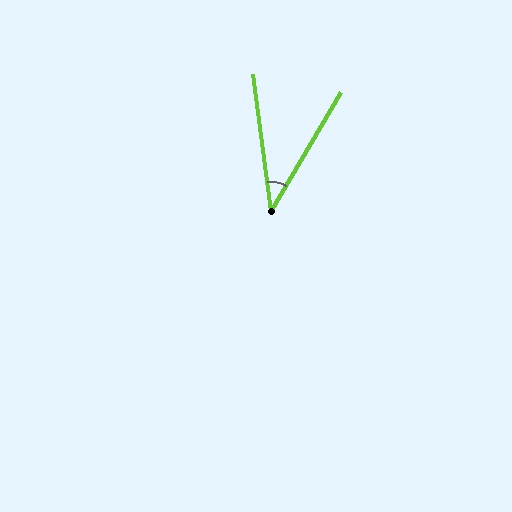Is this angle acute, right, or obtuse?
It is acute.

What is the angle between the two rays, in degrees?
Approximately 38 degrees.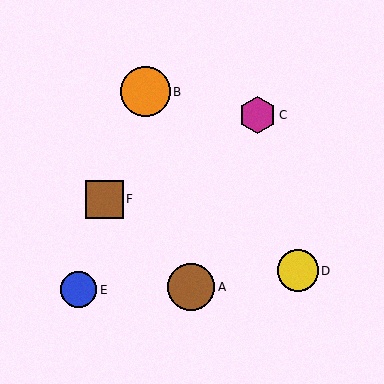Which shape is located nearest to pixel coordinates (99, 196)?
The brown square (labeled F) at (104, 199) is nearest to that location.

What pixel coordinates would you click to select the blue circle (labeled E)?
Click at (79, 290) to select the blue circle E.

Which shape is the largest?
The orange circle (labeled B) is the largest.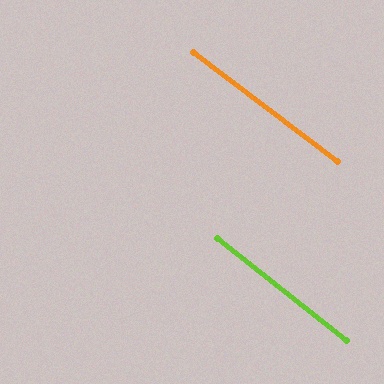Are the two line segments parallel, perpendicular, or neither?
Parallel — their directions differ by only 1.1°.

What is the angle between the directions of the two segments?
Approximately 1 degree.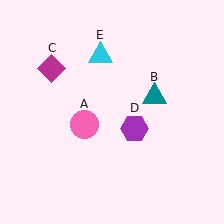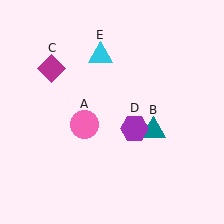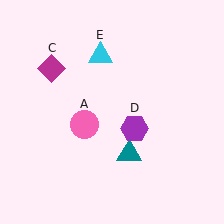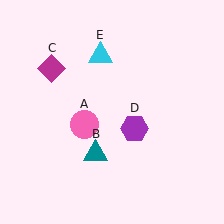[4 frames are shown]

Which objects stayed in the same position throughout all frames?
Pink circle (object A) and magenta diamond (object C) and purple hexagon (object D) and cyan triangle (object E) remained stationary.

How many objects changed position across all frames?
1 object changed position: teal triangle (object B).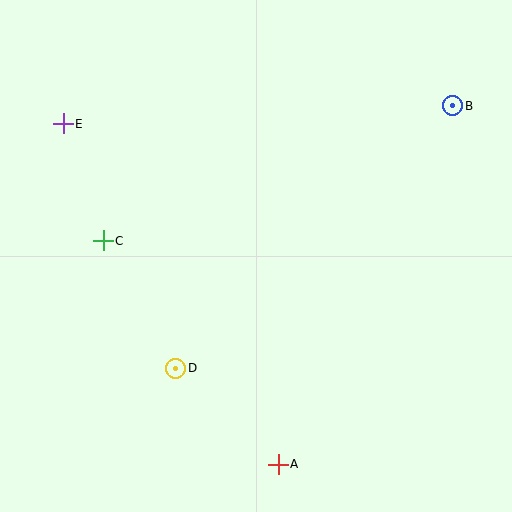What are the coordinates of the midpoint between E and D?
The midpoint between E and D is at (119, 246).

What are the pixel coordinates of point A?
Point A is at (278, 464).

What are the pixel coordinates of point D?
Point D is at (176, 368).